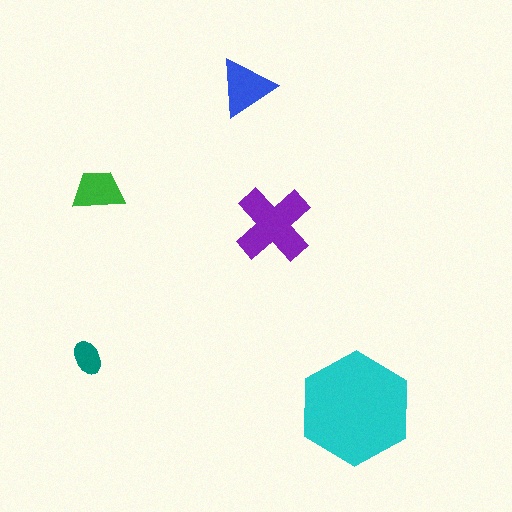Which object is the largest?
The cyan hexagon.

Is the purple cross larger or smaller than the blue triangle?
Larger.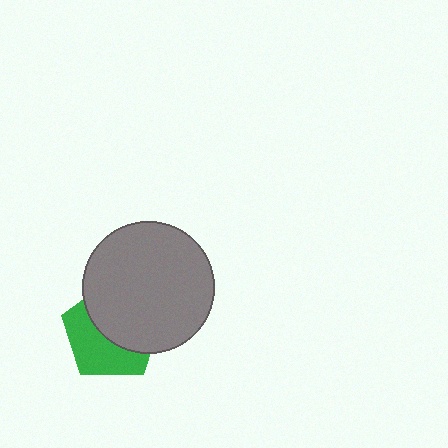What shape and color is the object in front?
The object in front is a gray circle.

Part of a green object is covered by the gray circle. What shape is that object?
It is a pentagon.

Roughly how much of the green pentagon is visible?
About half of it is visible (roughly 47%).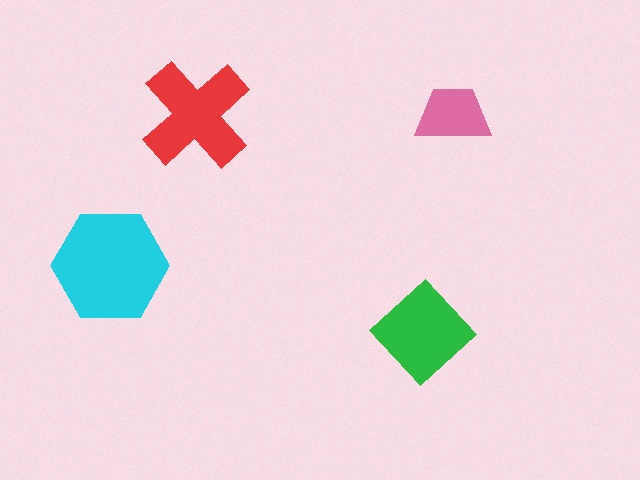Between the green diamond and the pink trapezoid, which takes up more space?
The green diamond.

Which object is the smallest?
The pink trapezoid.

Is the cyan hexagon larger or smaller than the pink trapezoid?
Larger.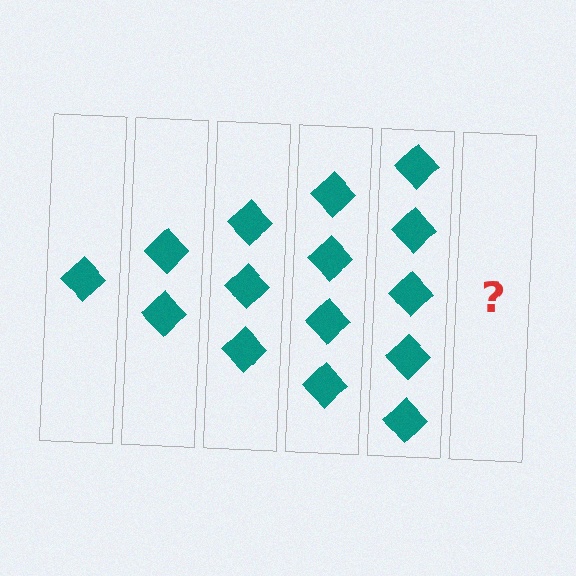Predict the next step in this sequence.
The next step is 6 diamonds.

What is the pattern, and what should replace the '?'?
The pattern is that each step adds one more diamond. The '?' should be 6 diamonds.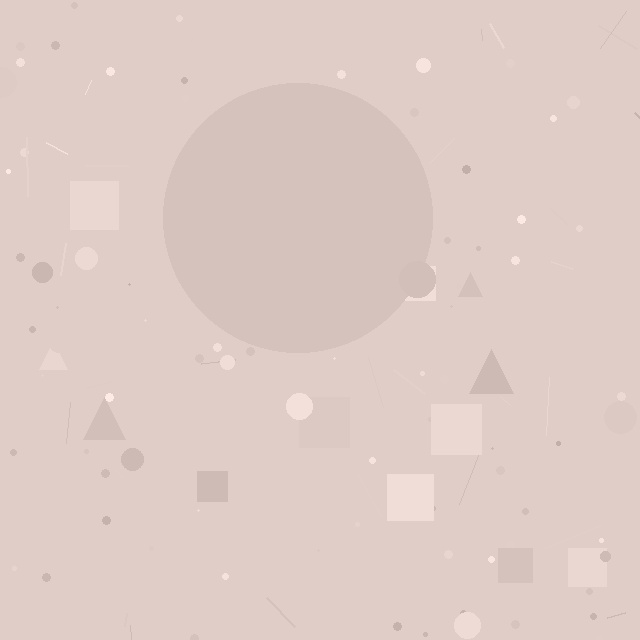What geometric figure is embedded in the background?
A circle is embedded in the background.